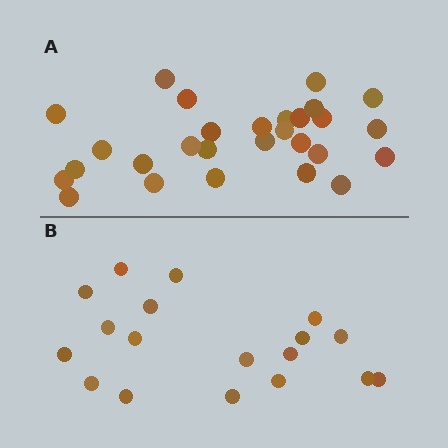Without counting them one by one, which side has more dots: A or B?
Region A (the top region) has more dots.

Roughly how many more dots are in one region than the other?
Region A has roughly 10 or so more dots than region B.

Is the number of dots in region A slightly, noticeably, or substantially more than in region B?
Region A has substantially more. The ratio is roughly 1.6 to 1.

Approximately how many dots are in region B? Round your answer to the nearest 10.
About 20 dots. (The exact count is 18, which rounds to 20.)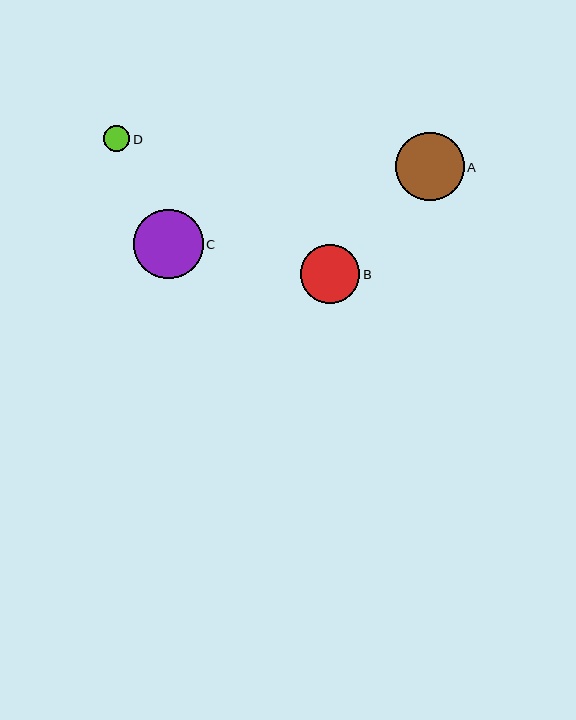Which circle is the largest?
Circle C is the largest with a size of approximately 69 pixels.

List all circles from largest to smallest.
From largest to smallest: C, A, B, D.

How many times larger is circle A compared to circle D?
Circle A is approximately 2.6 times the size of circle D.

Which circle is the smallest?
Circle D is the smallest with a size of approximately 26 pixels.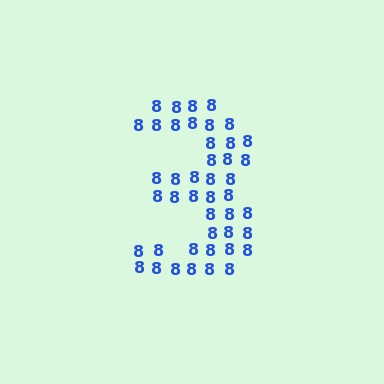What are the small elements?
The small elements are digit 8's.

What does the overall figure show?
The overall figure shows the digit 3.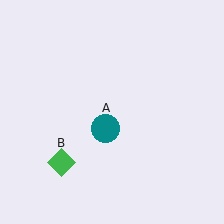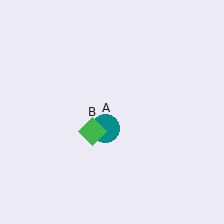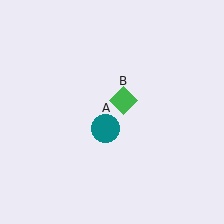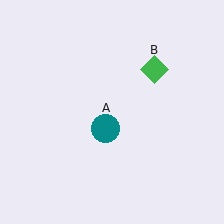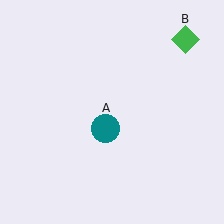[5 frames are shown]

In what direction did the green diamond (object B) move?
The green diamond (object B) moved up and to the right.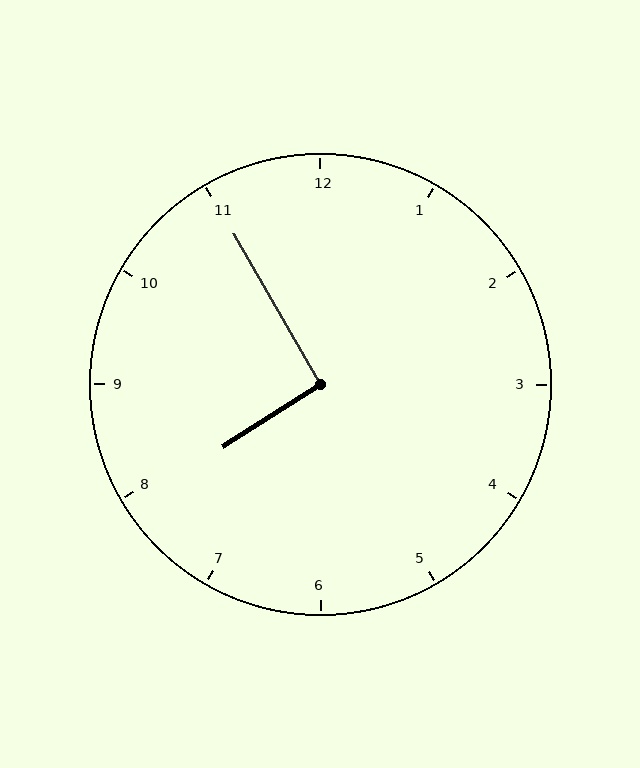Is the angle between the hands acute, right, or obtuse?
It is right.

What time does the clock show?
7:55.